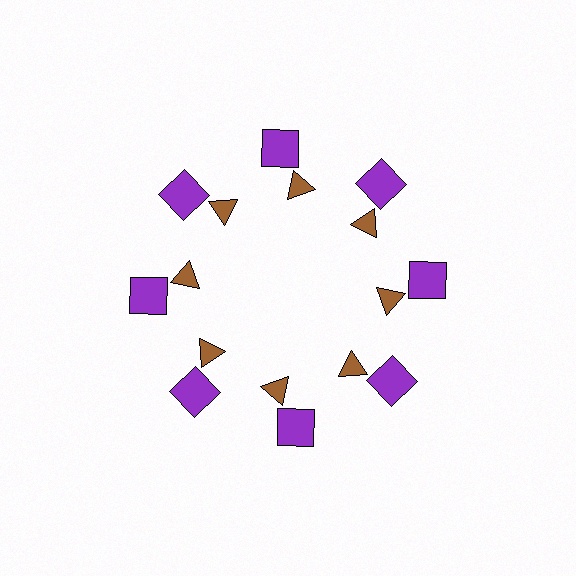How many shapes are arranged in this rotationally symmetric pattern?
There are 16 shapes, arranged in 8 groups of 2.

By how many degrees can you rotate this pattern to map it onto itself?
The pattern maps onto itself every 45 degrees of rotation.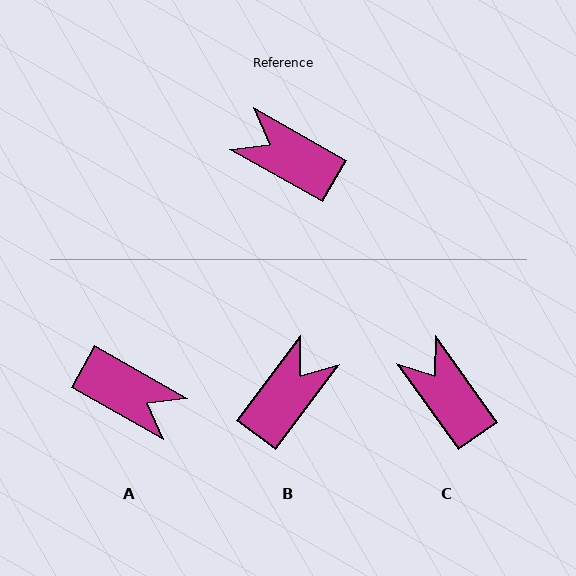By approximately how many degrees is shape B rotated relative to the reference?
Approximately 97 degrees clockwise.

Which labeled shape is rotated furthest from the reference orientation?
A, about 180 degrees away.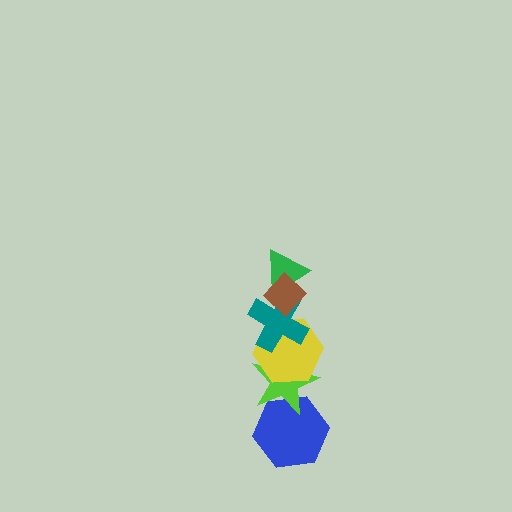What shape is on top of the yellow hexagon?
The teal cross is on top of the yellow hexagon.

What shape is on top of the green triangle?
The brown diamond is on top of the green triangle.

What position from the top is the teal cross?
The teal cross is 3rd from the top.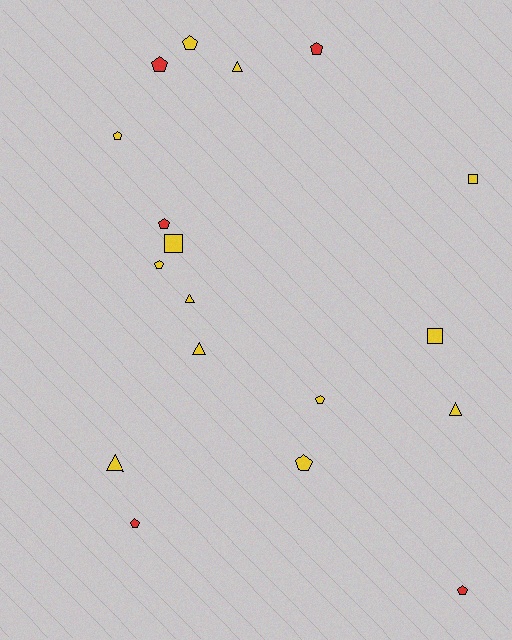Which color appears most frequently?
Yellow, with 13 objects.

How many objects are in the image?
There are 18 objects.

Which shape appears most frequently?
Pentagon, with 10 objects.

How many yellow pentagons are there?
There are 5 yellow pentagons.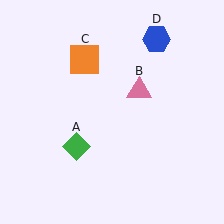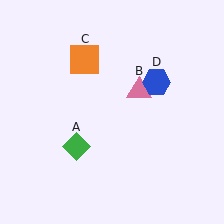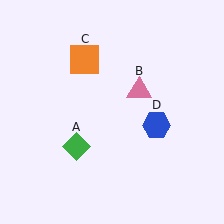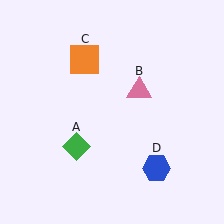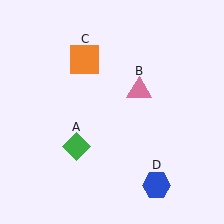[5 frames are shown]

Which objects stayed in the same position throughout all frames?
Green diamond (object A) and pink triangle (object B) and orange square (object C) remained stationary.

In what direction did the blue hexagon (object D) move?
The blue hexagon (object D) moved down.